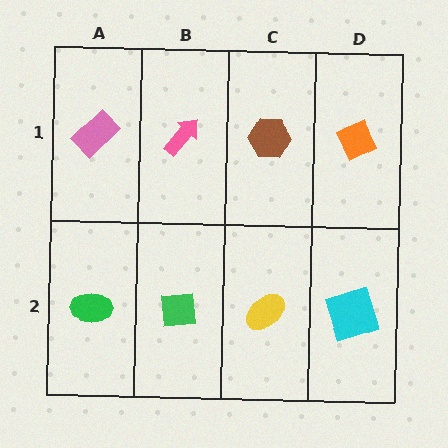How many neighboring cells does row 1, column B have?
3.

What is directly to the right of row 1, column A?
A pink arrow.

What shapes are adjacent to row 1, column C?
A yellow ellipse (row 2, column C), a pink arrow (row 1, column B), an orange diamond (row 1, column D).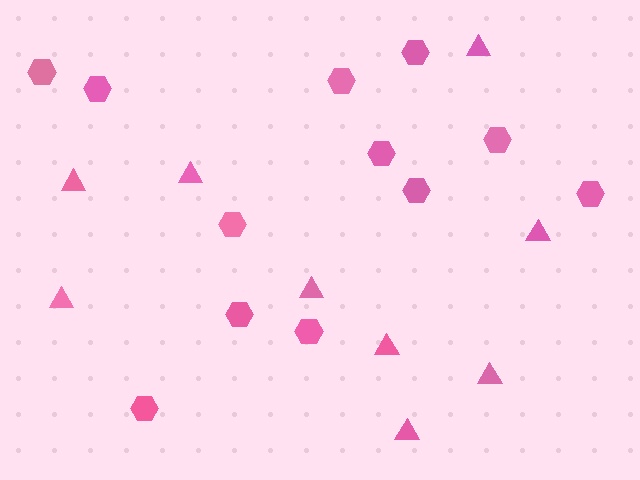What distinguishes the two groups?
There are 2 groups: one group of triangles (9) and one group of hexagons (12).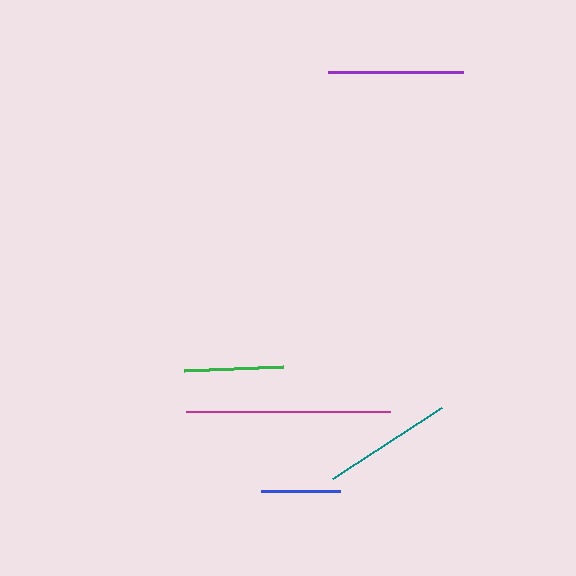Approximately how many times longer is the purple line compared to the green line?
The purple line is approximately 1.4 times the length of the green line.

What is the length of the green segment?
The green segment is approximately 98 pixels long.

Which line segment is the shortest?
The blue line is the shortest at approximately 79 pixels.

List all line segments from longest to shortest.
From longest to shortest: magenta, purple, teal, green, blue.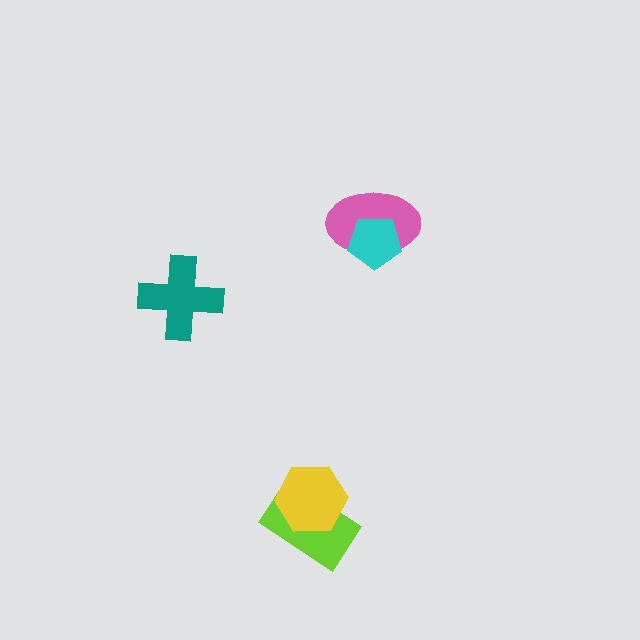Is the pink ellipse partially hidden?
Yes, it is partially covered by another shape.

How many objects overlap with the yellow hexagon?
1 object overlaps with the yellow hexagon.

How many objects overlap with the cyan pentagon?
1 object overlaps with the cyan pentagon.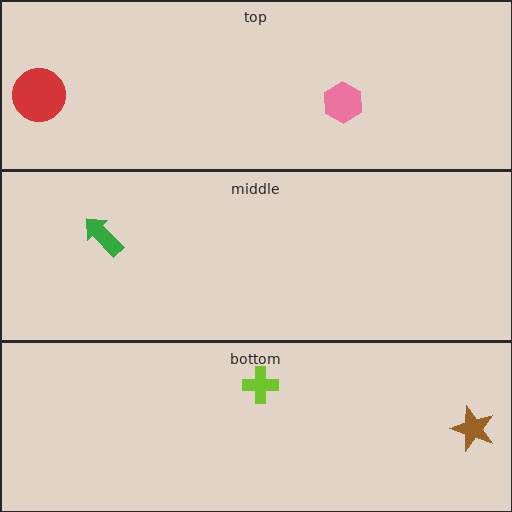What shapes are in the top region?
The red circle, the pink hexagon.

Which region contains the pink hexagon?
The top region.